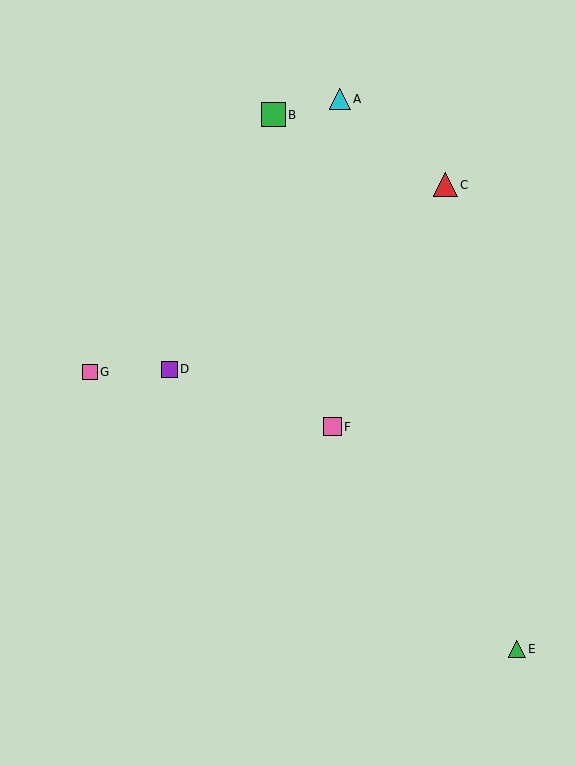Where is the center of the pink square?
The center of the pink square is at (333, 427).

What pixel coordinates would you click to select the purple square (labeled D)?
Click at (169, 369) to select the purple square D.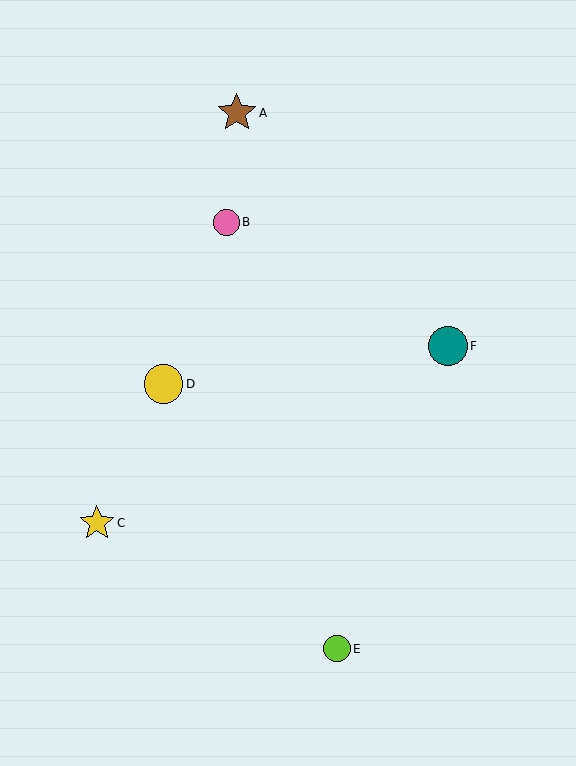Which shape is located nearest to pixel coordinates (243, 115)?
The brown star (labeled A) at (237, 113) is nearest to that location.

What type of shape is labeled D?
Shape D is a yellow circle.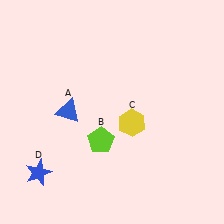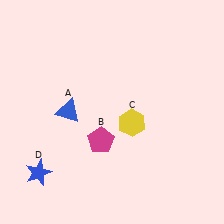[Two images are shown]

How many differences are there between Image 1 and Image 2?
There is 1 difference between the two images.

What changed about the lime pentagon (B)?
In Image 1, B is lime. In Image 2, it changed to magenta.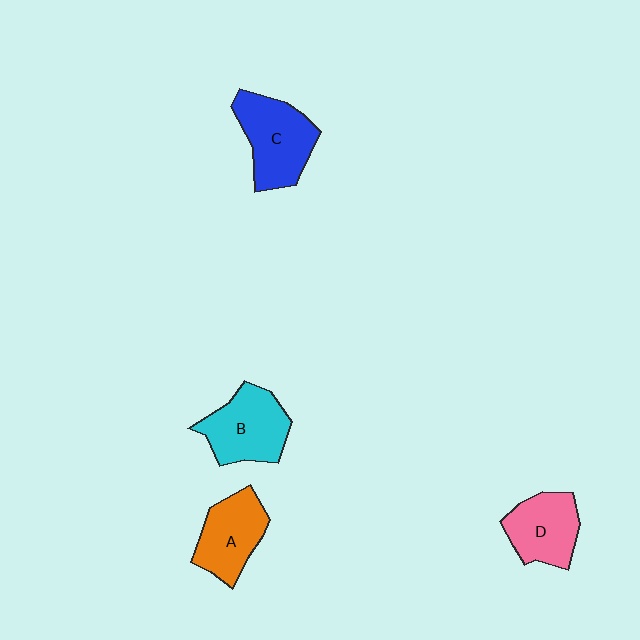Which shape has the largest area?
Shape C (blue).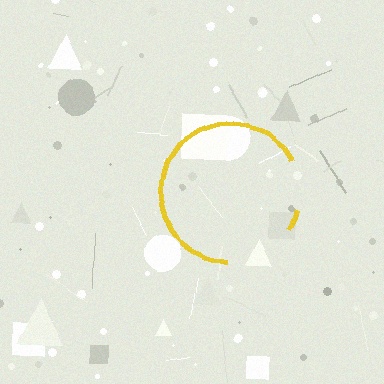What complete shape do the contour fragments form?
The contour fragments form a circle.